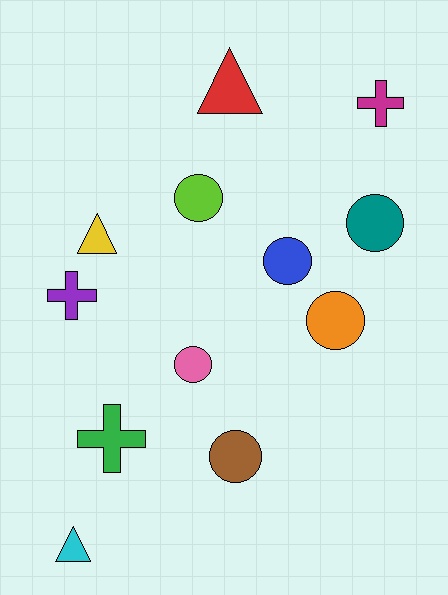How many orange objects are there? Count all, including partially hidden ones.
There is 1 orange object.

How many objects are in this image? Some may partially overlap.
There are 12 objects.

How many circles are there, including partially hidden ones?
There are 6 circles.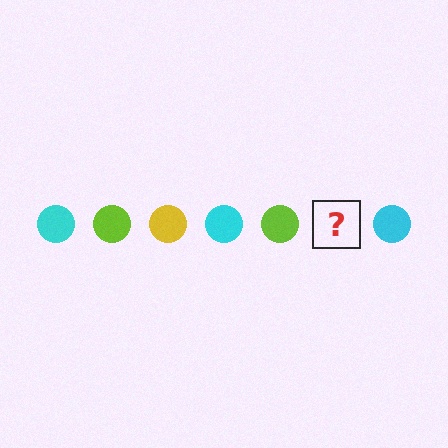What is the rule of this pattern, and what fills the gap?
The rule is that the pattern cycles through cyan, lime, yellow circles. The gap should be filled with a yellow circle.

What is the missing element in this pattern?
The missing element is a yellow circle.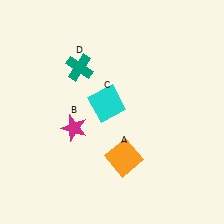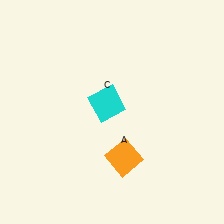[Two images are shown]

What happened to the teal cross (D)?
The teal cross (D) was removed in Image 2. It was in the top-left area of Image 1.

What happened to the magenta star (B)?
The magenta star (B) was removed in Image 2. It was in the bottom-left area of Image 1.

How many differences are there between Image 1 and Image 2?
There are 2 differences between the two images.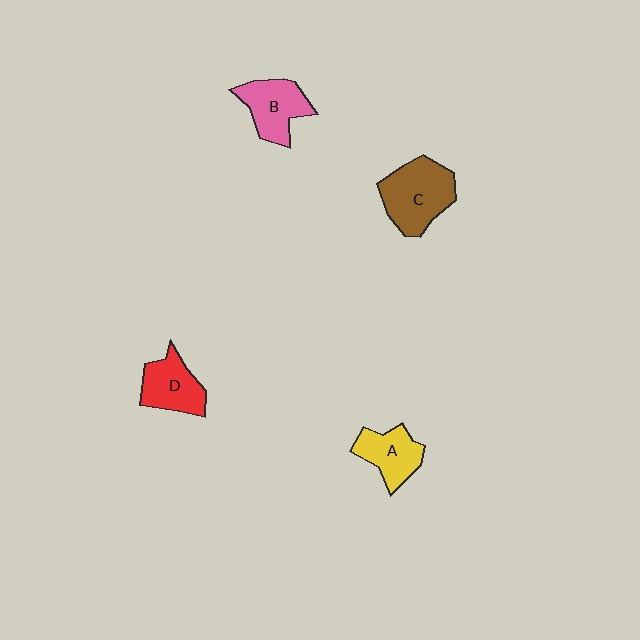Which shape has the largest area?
Shape C (brown).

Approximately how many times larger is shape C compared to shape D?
Approximately 1.4 times.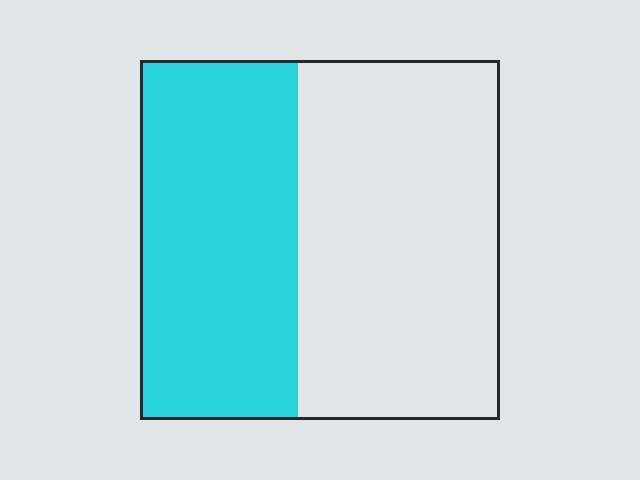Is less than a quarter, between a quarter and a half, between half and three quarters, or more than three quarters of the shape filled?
Between a quarter and a half.